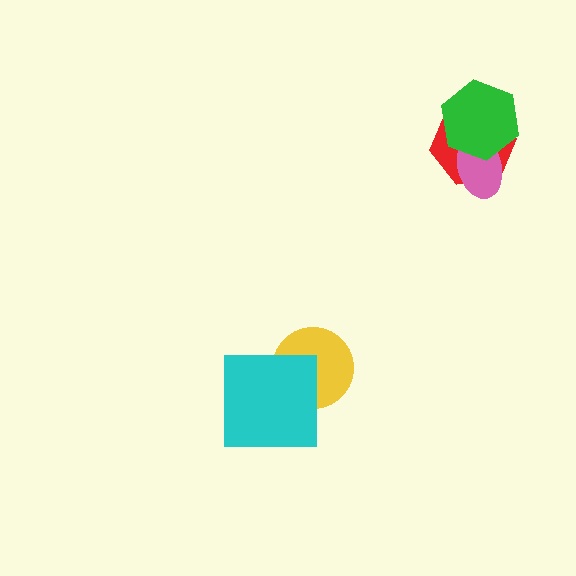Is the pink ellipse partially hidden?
Yes, it is partially covered by another shape.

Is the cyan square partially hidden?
No, no other shape covers it.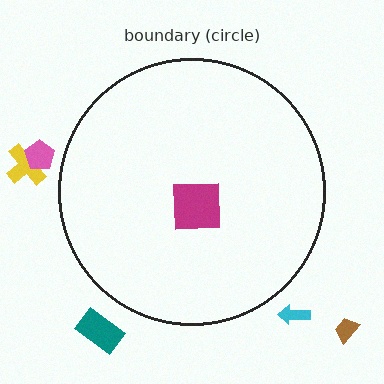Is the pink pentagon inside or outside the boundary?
Outside.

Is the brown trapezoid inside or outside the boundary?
Outside.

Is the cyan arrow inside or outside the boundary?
Outside.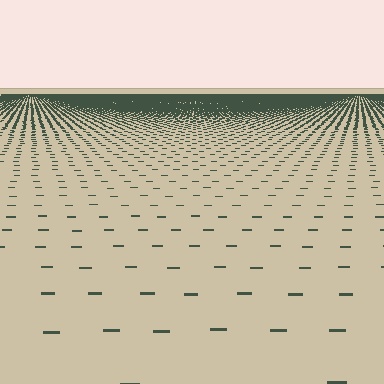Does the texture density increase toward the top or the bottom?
Density increases toward the top.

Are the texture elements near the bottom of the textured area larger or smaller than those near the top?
Larger. Near the bottom, elements are closer to the viewer and appear at a bigger on-screen size.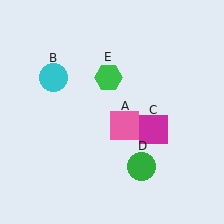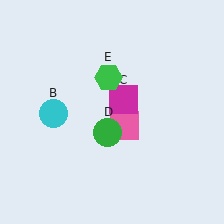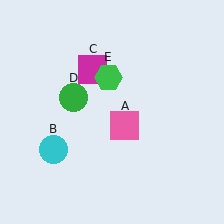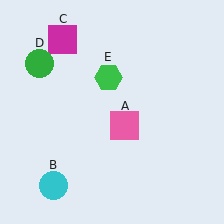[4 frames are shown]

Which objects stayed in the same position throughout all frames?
Pink square (object A) and green hexagon (object E) remained stationary.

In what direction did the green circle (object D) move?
The green circle (object D) moved up and to the left.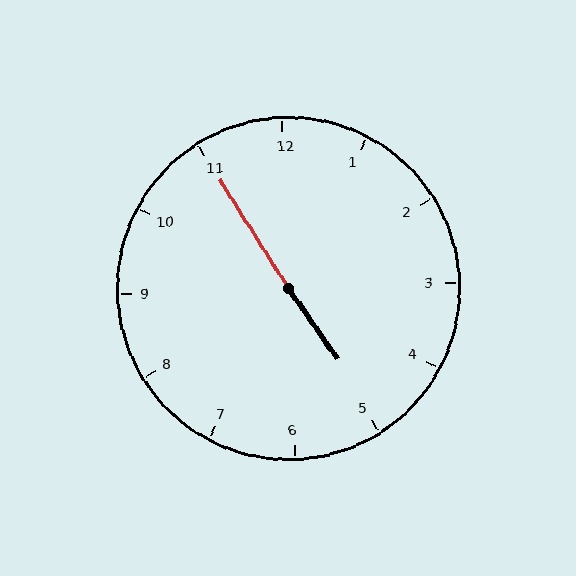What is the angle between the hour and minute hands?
Approximately 178 degrees.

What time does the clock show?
4:55.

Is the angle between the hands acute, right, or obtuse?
It is obtuse.